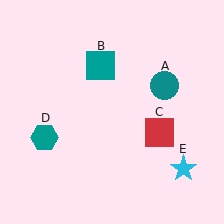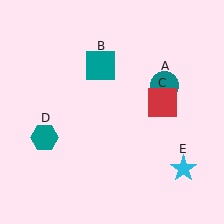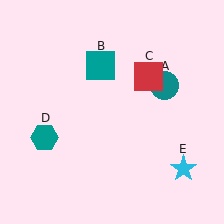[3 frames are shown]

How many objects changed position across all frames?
1 object changed position: red square (object C).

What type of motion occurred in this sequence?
The red square (object C) rotated counterclockwise around the center of the scene.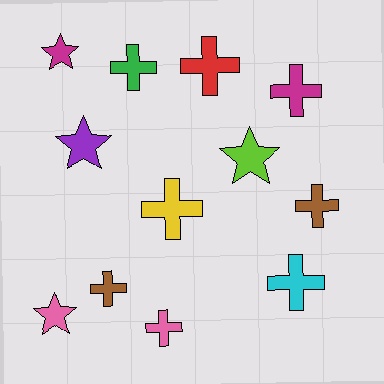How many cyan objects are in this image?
There is 1 cyan object.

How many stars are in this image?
There are 4 stars.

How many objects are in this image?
There are 12 objects.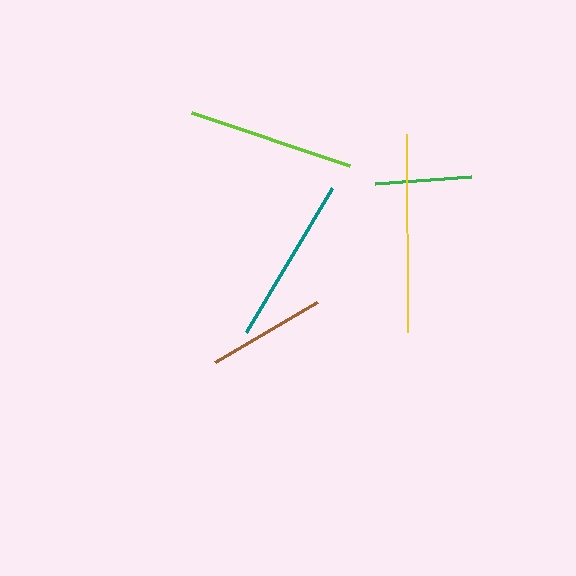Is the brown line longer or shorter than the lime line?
The lime line is longer than the brown line.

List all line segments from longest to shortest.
From longest to shortest: yellow, teal, lime, brown, green.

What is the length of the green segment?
The green segment is approximately 97 pixels long.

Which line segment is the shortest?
The green line is the shortest at approximately 97 pixels.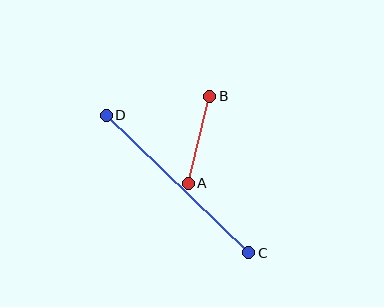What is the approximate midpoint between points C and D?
The midpoint is at approximately (178, 184) pixels.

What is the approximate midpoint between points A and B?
The midpoint is at approximately (199, 140) pixels.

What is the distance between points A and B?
The distance is approximately 90 pixels.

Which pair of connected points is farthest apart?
Points C and D are farthest apart.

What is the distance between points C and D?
The distance is approximately 198 pixels.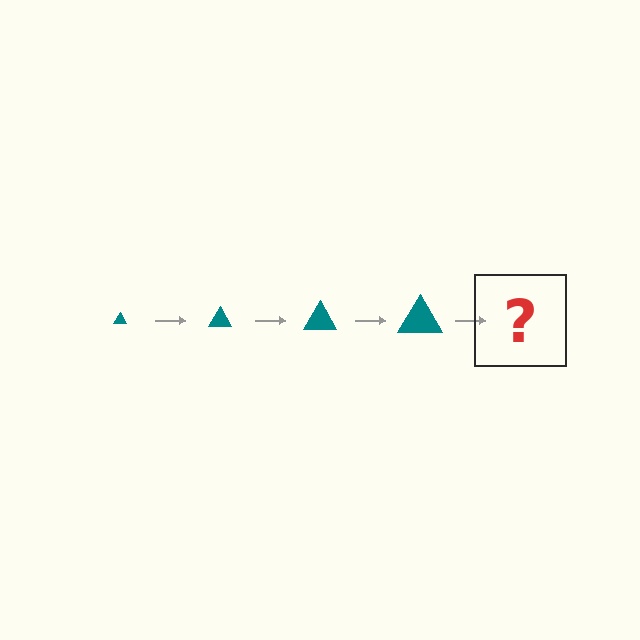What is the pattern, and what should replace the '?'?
The pattern is that the triangle gets progressively larger each step. The '?' should be a teal triangle, larger than the previous one.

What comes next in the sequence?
The next element should be a teal triangle, larger than the previous one.